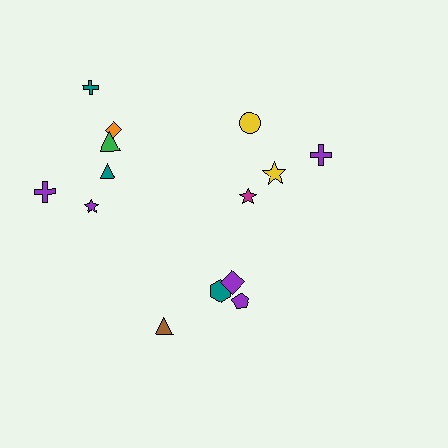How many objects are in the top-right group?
There are 4 objects.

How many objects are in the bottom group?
There are 4 objects.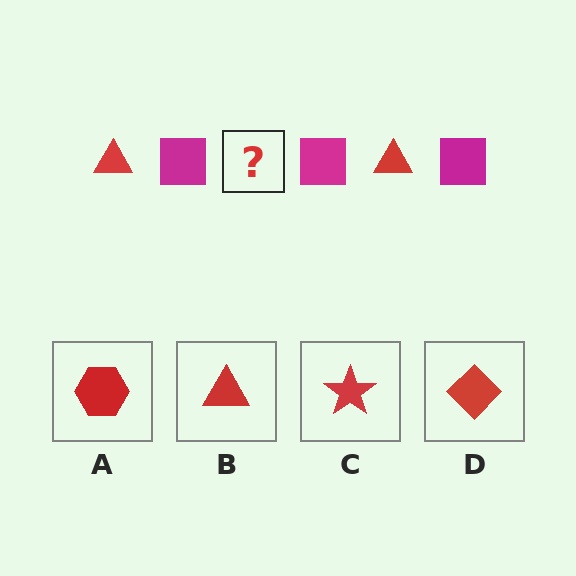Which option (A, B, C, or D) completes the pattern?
B.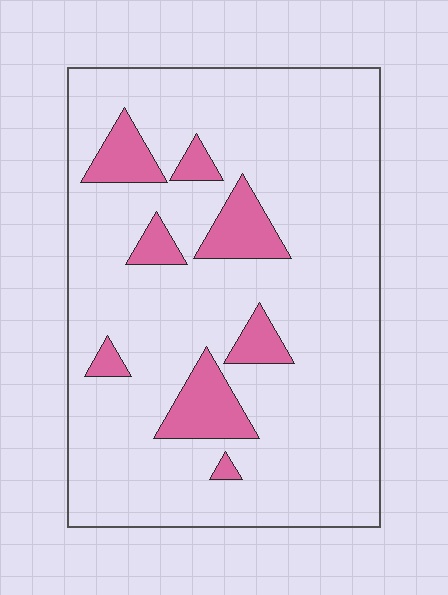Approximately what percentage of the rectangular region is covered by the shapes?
Approximately 15%.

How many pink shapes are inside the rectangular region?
8.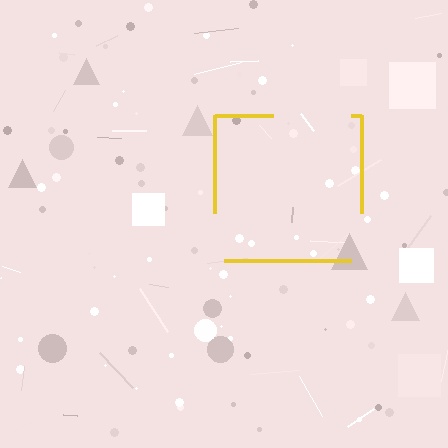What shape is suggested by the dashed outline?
The dashed outline suggests a square.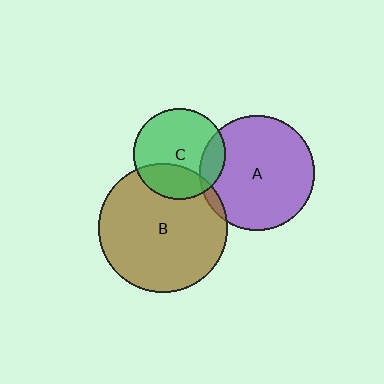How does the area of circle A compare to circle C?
Approximately 1.6 times.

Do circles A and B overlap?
Yes.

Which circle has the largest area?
Circle B (brown).